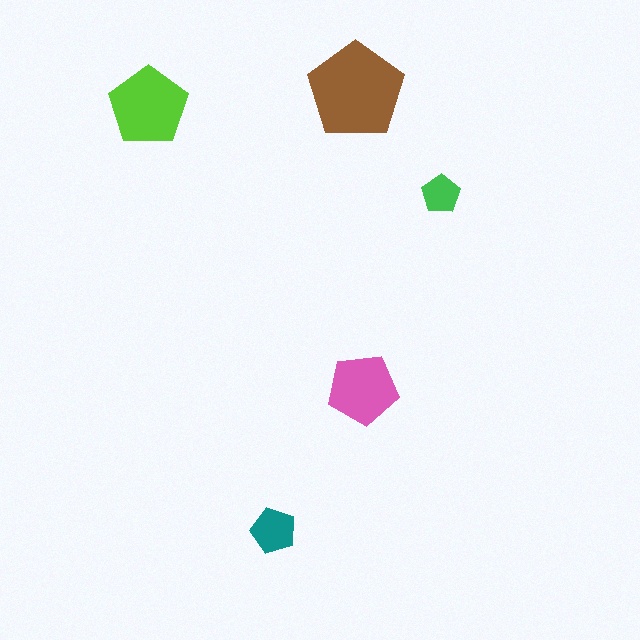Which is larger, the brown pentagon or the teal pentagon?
The brown one.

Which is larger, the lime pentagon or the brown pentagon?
The brown one.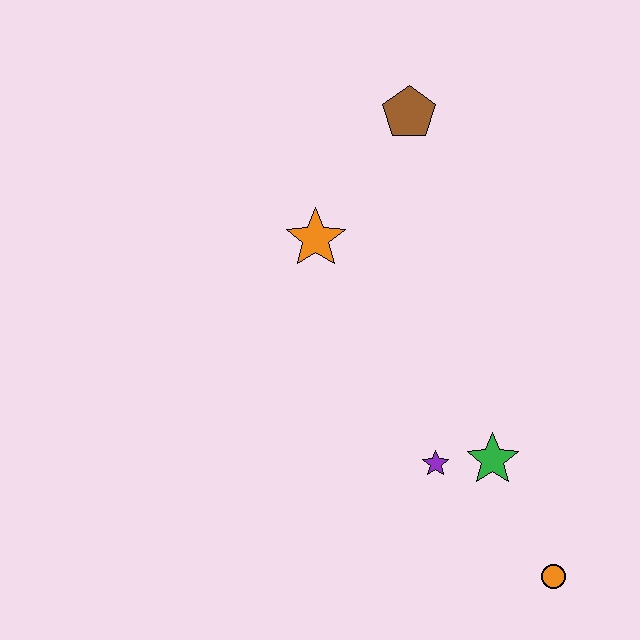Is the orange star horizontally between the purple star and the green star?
No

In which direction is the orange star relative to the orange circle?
The orange star is above the orange circle.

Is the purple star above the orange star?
No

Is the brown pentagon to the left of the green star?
Yes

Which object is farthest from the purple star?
The brown pentagon is farthest from the purple star.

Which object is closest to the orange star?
The brown pentagon is closest to the orange star.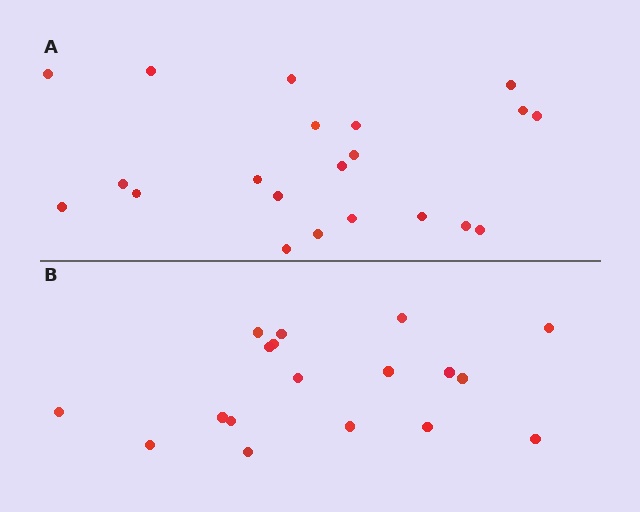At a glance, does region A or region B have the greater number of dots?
Region A (the top region) has more dots.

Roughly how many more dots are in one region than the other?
Region A has just a few more — roughly 2 or 3 more dots than region B.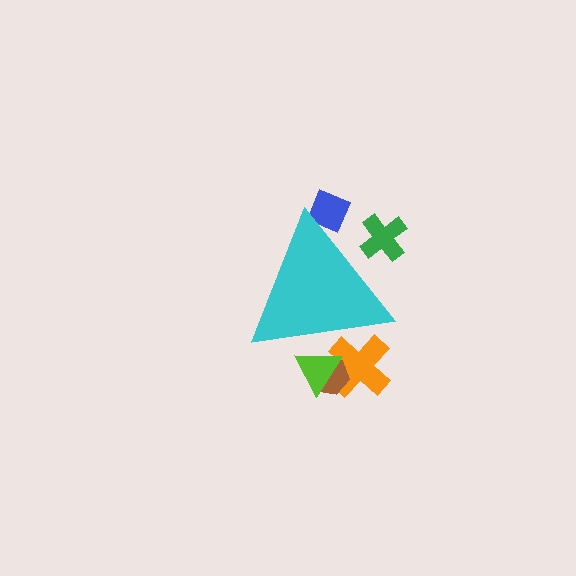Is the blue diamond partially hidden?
Yes, the blue diamond is partially hidden behind the cyan triangle.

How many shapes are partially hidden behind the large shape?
5 shapes are partially hidden.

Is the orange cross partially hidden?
Yes, the orange cross is partially hidden behind the cyan triangle.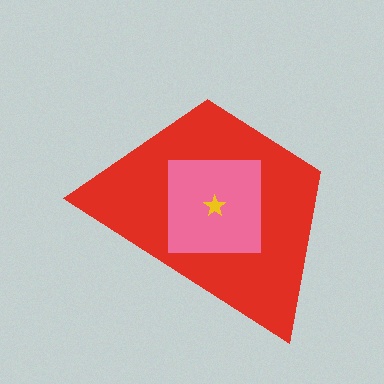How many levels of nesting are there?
3.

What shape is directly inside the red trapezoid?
The pink square.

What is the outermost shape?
The red trapezoid.